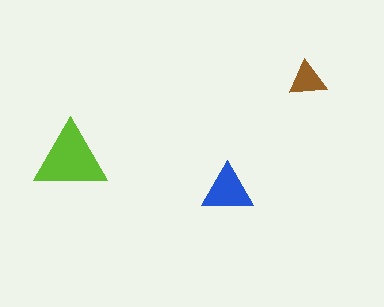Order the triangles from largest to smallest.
the lime one, the blue one, the brown one.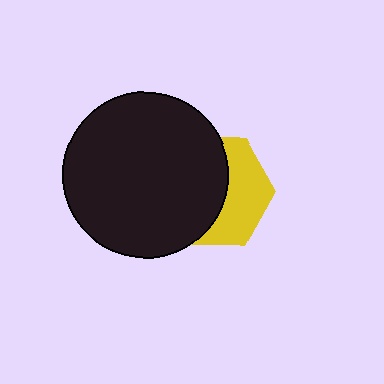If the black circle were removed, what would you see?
You would see the complete yellow hexagon.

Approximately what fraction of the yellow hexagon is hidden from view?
Roughly 57% of the yellow hexagon is hidden behind the black circle.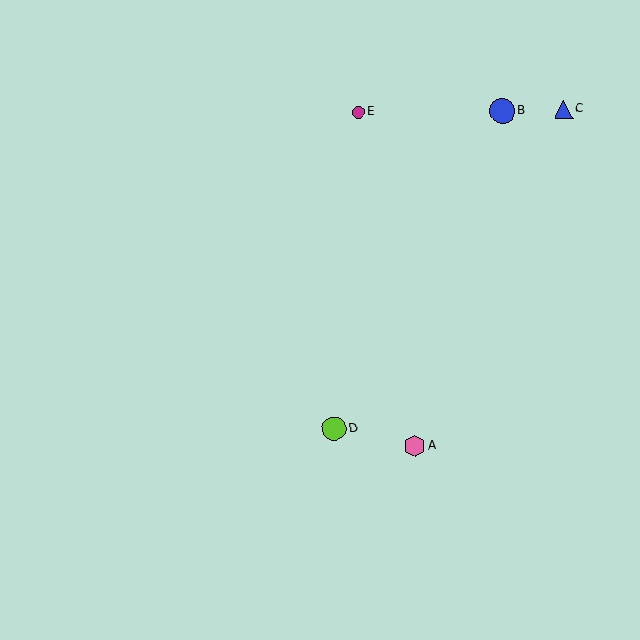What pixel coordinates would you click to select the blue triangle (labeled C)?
Click at (563, 109) to select the blue triangle C.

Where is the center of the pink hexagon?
The center of the pink hexagon is at (415, 446).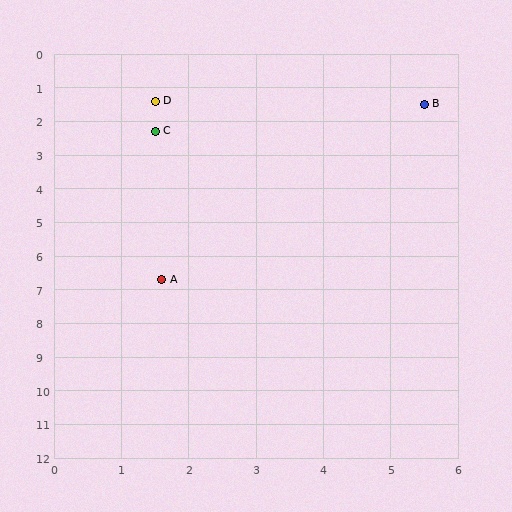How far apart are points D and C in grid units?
Points D and C are about 0.9 grid units apart.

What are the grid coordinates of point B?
Point B is at approximately (5.5, 1.5).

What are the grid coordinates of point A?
Point A is at approximately (1.6, 6.7).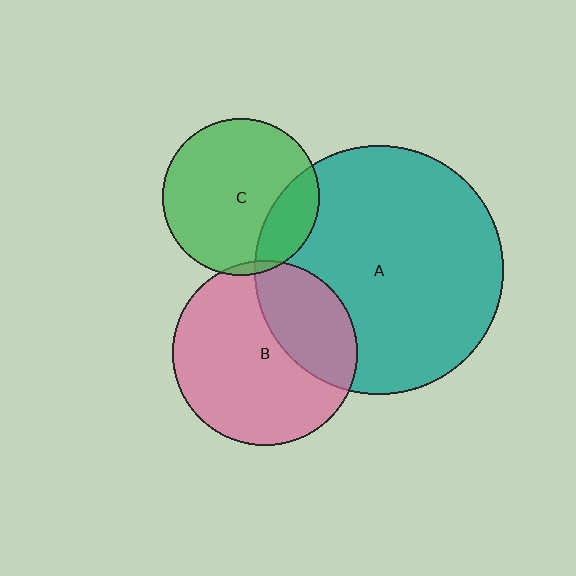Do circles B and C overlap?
Yes.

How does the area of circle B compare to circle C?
Approximately 1.4 times.